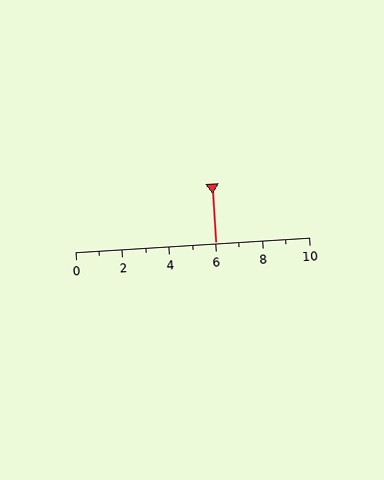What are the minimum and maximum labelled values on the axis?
The axis runs from 0 to 10.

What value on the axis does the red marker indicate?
The marker indicates approximately 6.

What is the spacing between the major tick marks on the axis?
The major ticks are spaced 2 apart.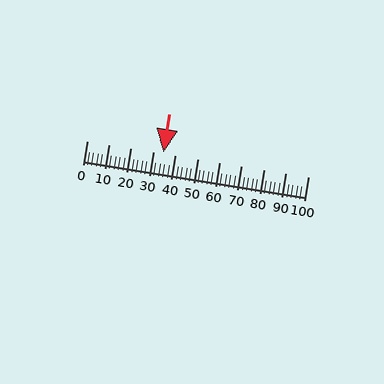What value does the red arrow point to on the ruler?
The red arrow points to approximately 34.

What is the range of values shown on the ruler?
The ruler shows values from 0 to 100.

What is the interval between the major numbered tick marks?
The major tick marks are spaced 10 units apart.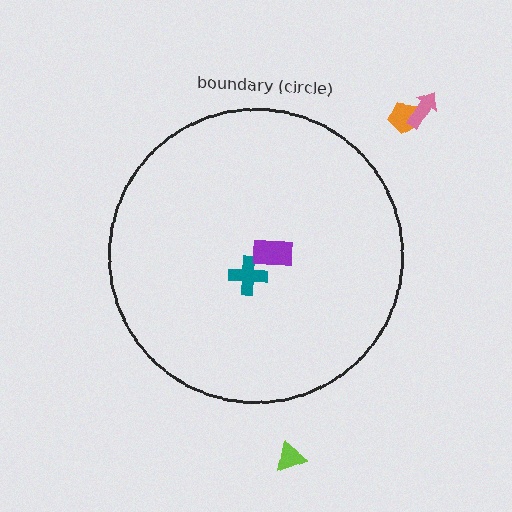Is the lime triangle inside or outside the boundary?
Outside.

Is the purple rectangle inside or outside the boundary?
Inside.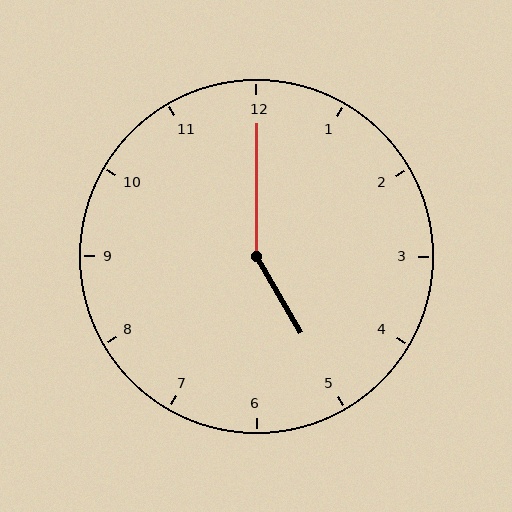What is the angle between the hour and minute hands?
Approximately 150 degrees.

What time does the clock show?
5:00.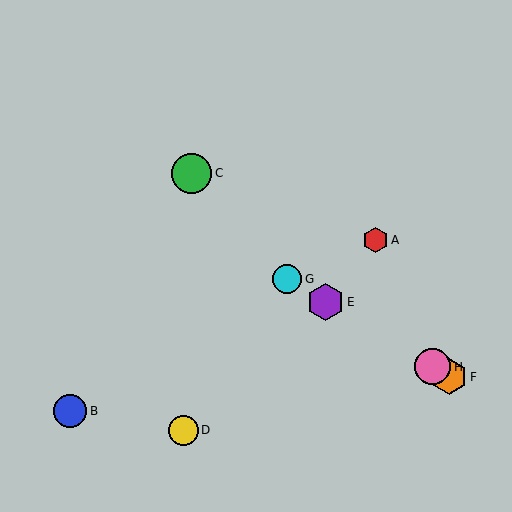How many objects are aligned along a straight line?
4 objects (E, F, G, H) are aligned along a straight line.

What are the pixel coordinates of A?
Object A is at (375, 240).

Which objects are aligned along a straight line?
Objects E, F, G, H are aligned along a straight line.